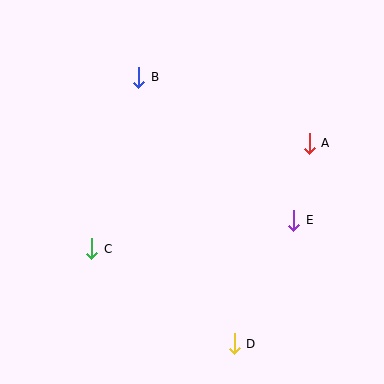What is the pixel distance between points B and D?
The distance between B and D is 283 pixels.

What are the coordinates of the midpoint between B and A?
The midpoint between B and A is at (224, 110).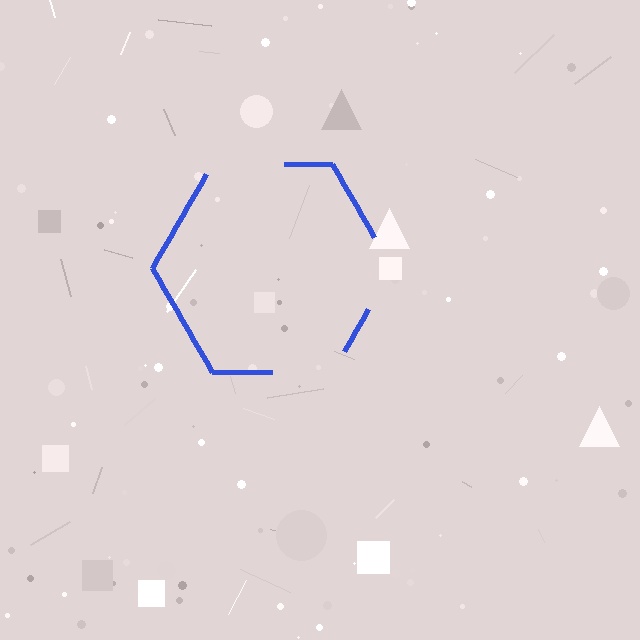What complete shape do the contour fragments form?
The contour fragments form a hexagon.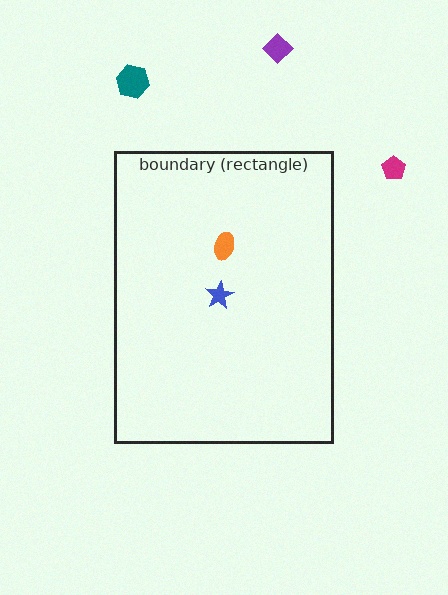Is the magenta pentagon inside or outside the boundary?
Outside.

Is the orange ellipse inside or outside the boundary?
Inside.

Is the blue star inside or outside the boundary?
Inside.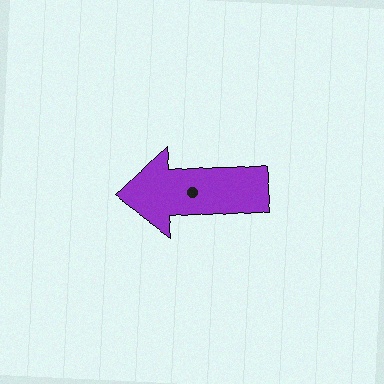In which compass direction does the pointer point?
West.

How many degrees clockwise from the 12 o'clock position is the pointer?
Approximately 265 degrees.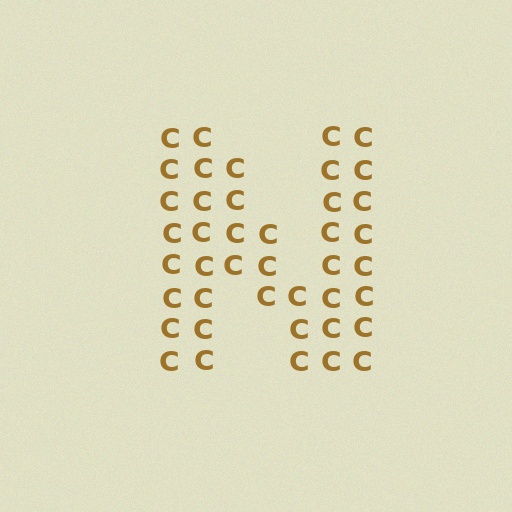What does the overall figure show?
The overall figure shows the letter N.